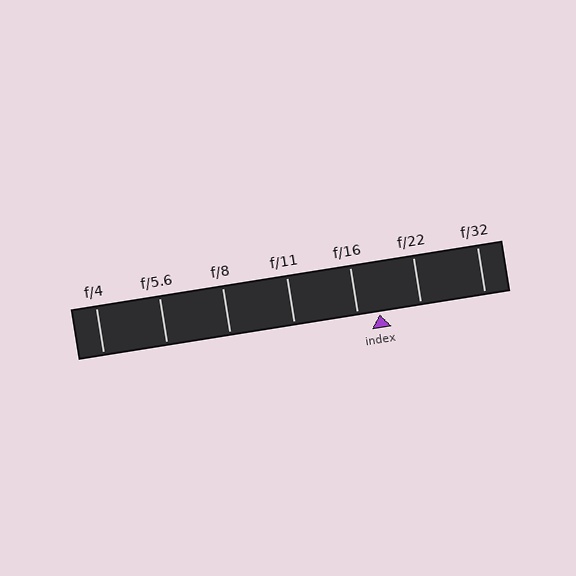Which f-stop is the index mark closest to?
The index mark is closest to f/16.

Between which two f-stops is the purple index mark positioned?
The index mark is between f/16 and f/22.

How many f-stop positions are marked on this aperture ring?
There are 7 f-stop positions marked.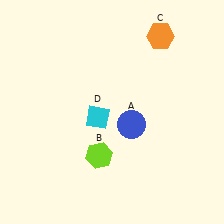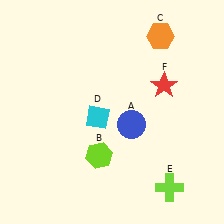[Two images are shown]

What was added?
A lime cross (E), a red star (F) were added in Image 2.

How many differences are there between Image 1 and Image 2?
There are 2 differences between the two images.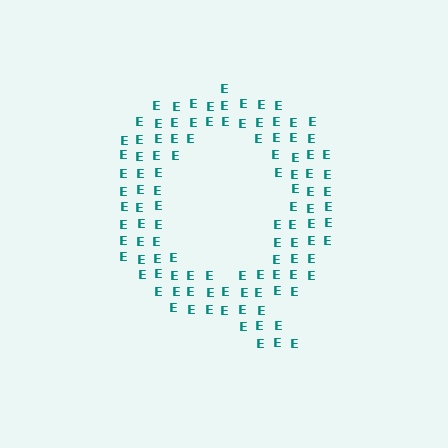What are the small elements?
The small elements are letter E's.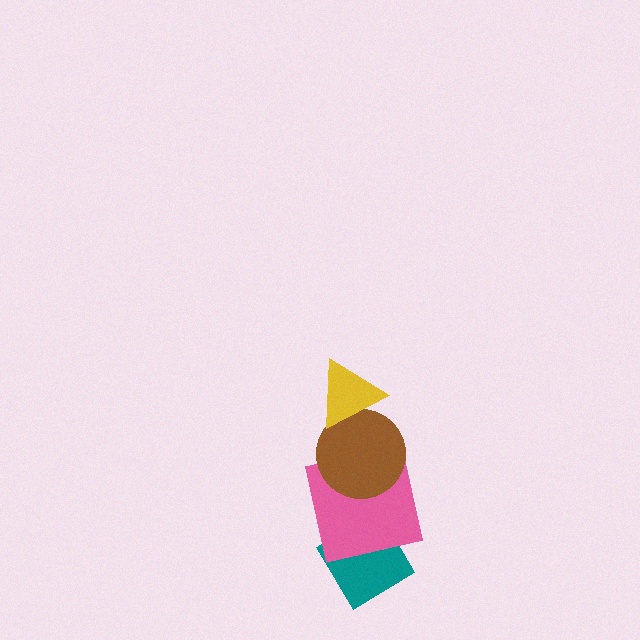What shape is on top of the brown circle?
The yellow triangle is on top of the brown circle.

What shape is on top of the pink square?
The brown circle is on top of the pink square.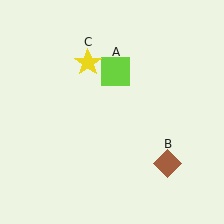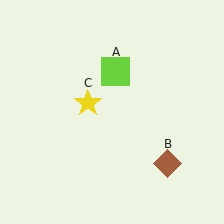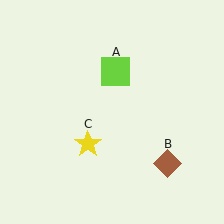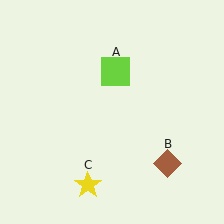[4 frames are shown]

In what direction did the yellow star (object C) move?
The yellow star (object C) moved down.